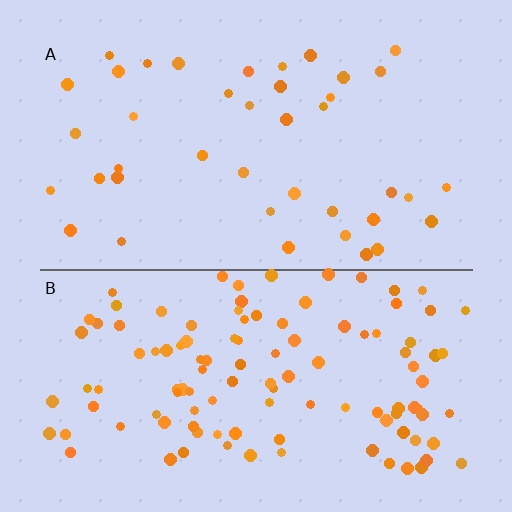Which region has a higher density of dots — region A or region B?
B (the bottom).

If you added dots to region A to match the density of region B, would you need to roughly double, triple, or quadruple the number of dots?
Approximately triple.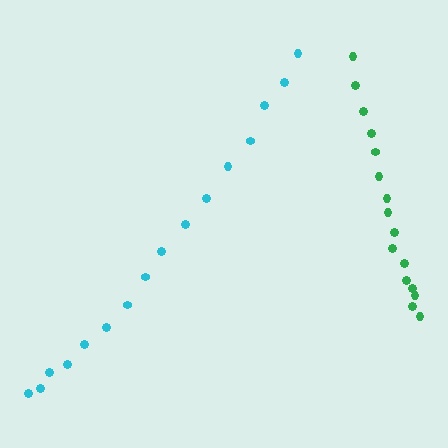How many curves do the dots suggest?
There are 2 distinct paths.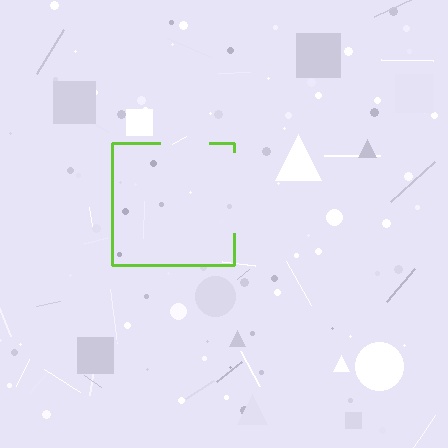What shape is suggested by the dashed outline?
The dashed outline suggests a square.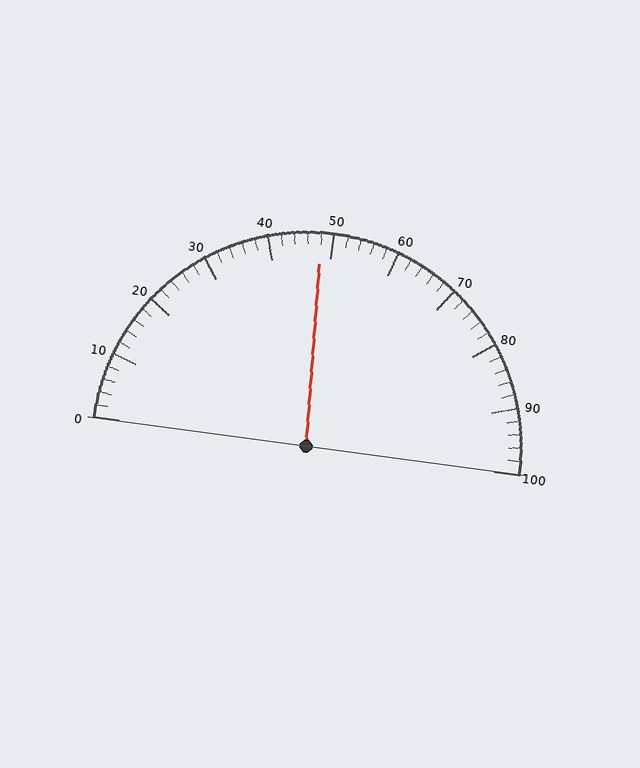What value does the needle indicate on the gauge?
The needle indicates approximately 48.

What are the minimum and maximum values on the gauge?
The gauge ranges from 0 to 100.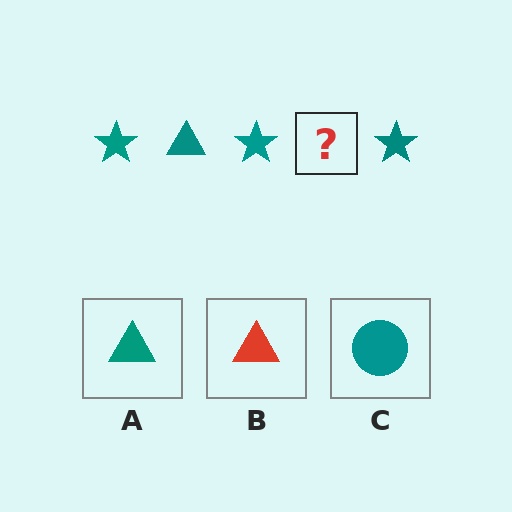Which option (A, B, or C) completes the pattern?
A.